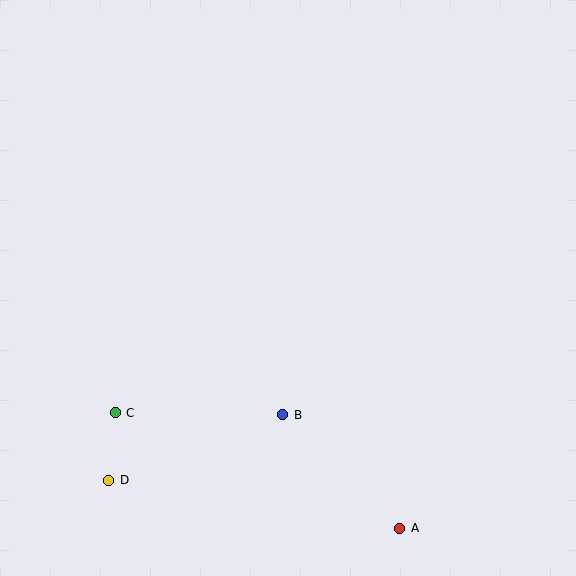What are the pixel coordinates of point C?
Point C is at (115, 413).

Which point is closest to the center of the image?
Point B at (283, 415) is closest to the center.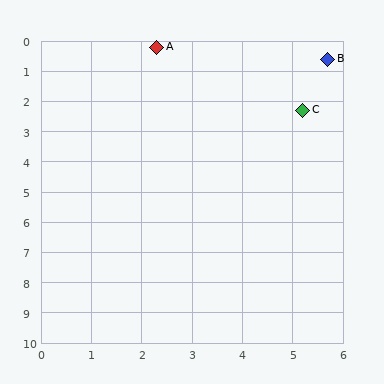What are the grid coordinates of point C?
Point C is at approximately (5.2, 2.3).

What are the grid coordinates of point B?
Point B is at approximately (5.7, 0.6).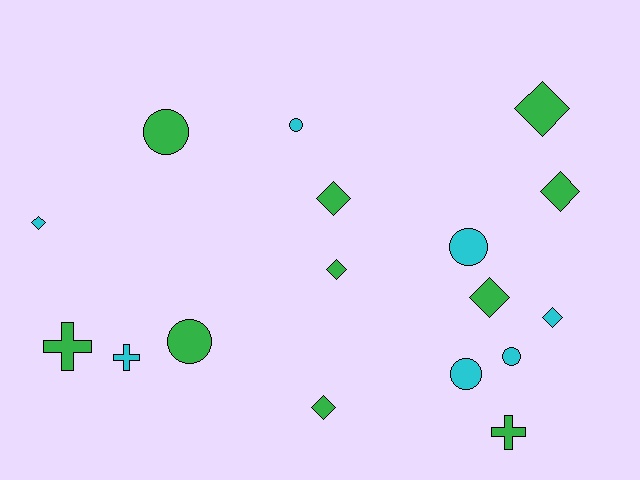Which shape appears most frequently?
Diamond, with 8 objects.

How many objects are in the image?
There are 17 objects.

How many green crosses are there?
There are 2 green crosses.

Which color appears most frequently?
Green, with 10 objects.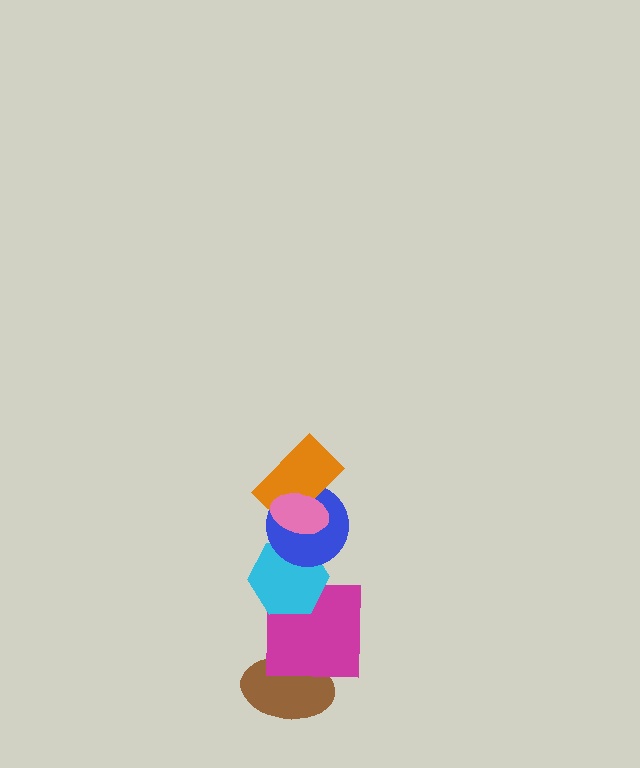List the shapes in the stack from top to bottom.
From top to bottom: the pink ellipse, the orange rectangle, the blue circle, the cyan hexagon, the magenta square, the brown ellipse.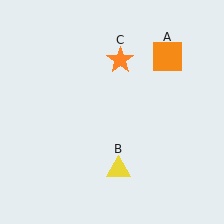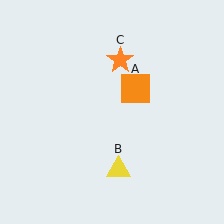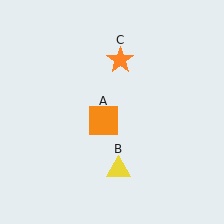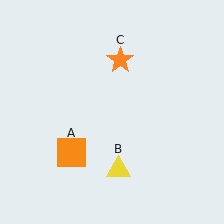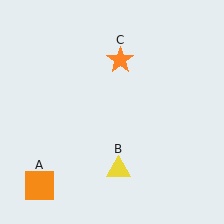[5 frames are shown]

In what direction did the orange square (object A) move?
The orange square (object A) moved down and to the left.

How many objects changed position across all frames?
1 object changed position: orange square (object A).